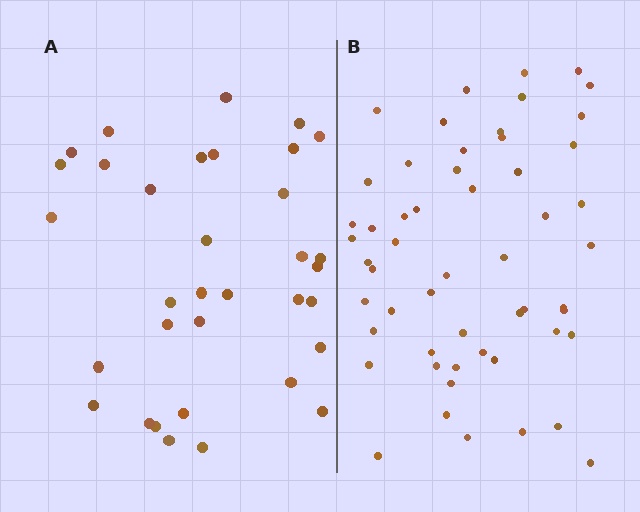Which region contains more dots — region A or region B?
Region B (the right region) has more dots.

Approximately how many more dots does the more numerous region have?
Region B has approximately 20 more dots than region A.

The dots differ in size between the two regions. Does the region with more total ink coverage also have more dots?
No. Region A has more total ink coverage because its dots are larger, but region B actually contains more individual dots. Total area can be misleading — the number of items is what matters here.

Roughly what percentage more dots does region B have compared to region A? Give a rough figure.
About 60% more.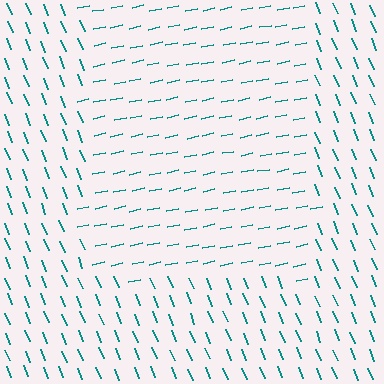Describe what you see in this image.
The image is filled with small teal line segments. A rectangle region in the image has lines oriented differently from the surrounding lines, creating a visible texture boundary.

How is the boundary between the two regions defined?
The boundary is defined purely by a change in line orientation (approximately 79 degrees difference). All lines are the same color and thickness.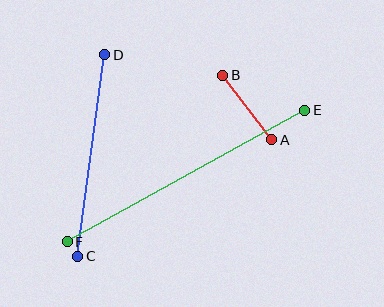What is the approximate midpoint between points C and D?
The midpoint is at approximately (91, 155) pixels.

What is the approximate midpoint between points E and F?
The midpoint is at approximately (186, 176) pixels.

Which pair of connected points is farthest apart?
Points E and F are farthest apart.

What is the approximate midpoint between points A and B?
The midpoint is at approximately (247, 108) pixels.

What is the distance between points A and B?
The distance is approximately 81 pixels.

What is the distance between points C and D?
The distance is approximately 203 pixels.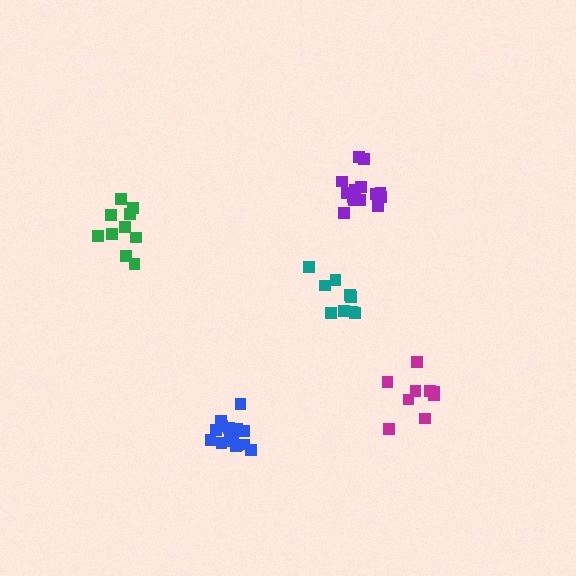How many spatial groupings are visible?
There are 5 spatial groupings.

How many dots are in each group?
Group 1: 14 dots, Group 2: 10 dots, Group 3: 9 dots, Group 4: 15 dots, Group 5: 9 dots (57 total).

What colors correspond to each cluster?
The clusters are colored: purple, green, teal, blue, magenta.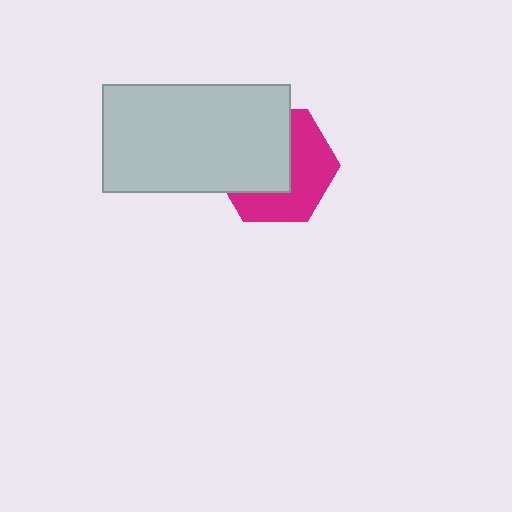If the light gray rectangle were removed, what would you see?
You would see the complete magenta hexagon.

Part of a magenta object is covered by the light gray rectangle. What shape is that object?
It is a hexagon.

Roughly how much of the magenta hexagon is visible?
About half of it is visible (roughly 48%).